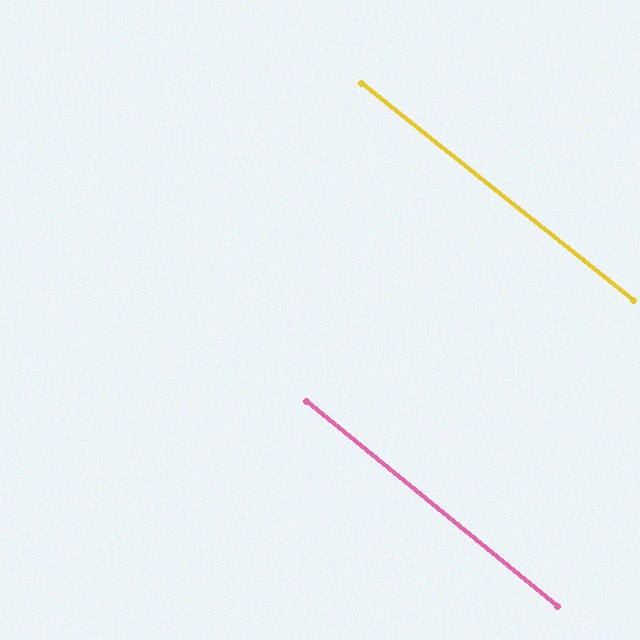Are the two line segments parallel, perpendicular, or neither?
Parallel — their directions differ by only 0.6°.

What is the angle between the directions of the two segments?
Approximately 1 degree.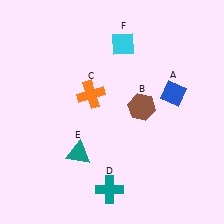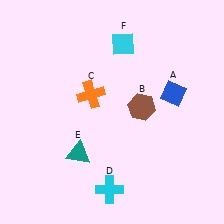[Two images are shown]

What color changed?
The cross (D) changed from teal in Image 1 to cyan in Image 2.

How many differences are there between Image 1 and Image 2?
There is 1 difference between the two images.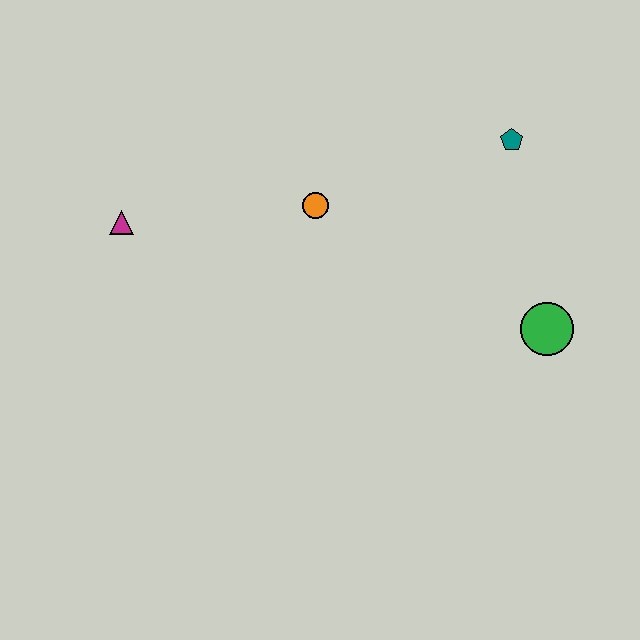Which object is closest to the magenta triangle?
The orange circle is closest to the magenta triangle.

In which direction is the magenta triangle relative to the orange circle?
The magenta triangle is to the left of the orange circle.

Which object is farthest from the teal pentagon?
The magenta triangle is farthest from the teal pentagon.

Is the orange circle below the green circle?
No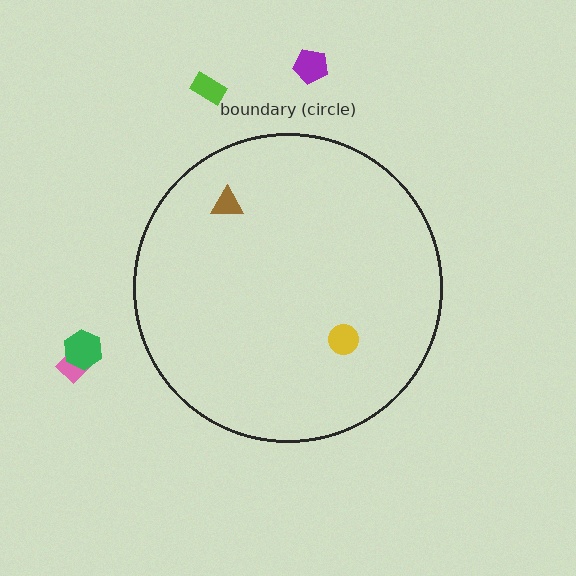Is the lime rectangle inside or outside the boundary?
Outside.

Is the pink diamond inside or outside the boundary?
Outside.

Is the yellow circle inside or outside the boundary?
Inside.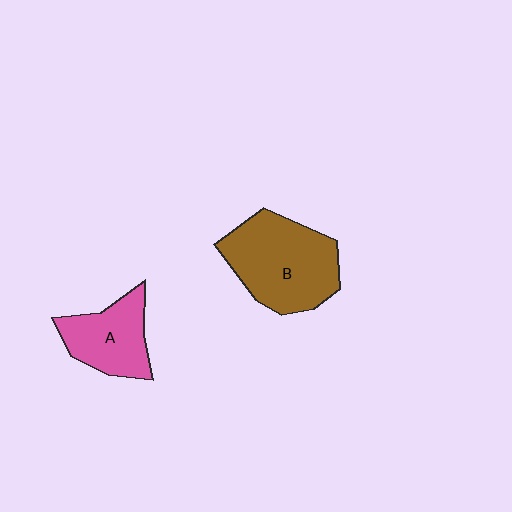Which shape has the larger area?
Shape B (brown).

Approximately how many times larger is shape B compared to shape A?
Approximately 1.6 times.